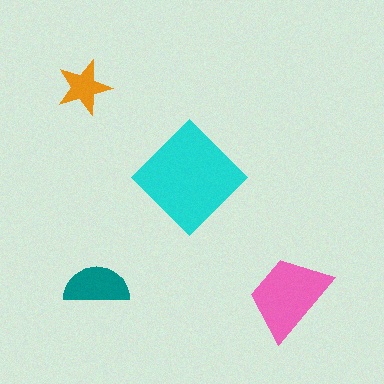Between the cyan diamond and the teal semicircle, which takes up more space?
The cyan diamond.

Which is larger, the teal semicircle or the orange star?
The teal semicircle.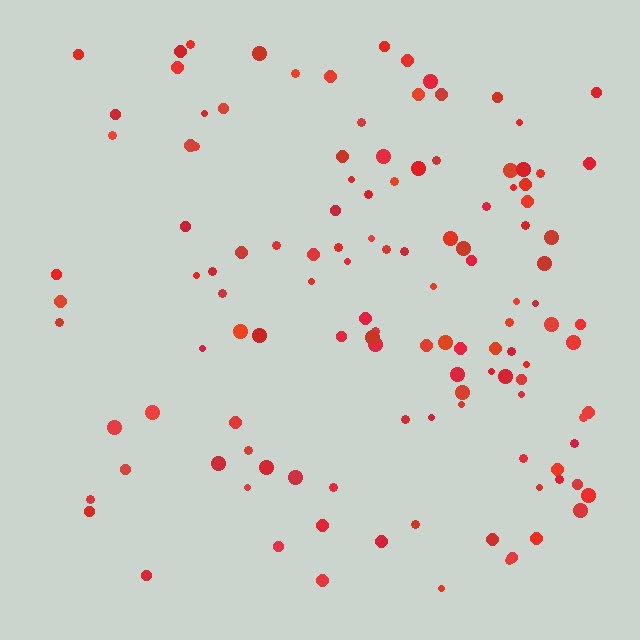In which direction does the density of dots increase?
From left to right, with the right side densest.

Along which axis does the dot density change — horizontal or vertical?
Horizontal.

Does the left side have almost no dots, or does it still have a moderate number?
Still a moderate number, just noticeably fewer than the right.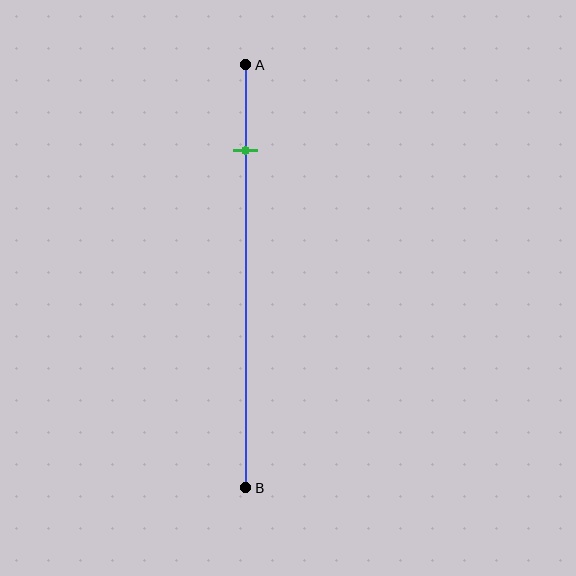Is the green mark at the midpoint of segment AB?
No, the mark is at about 20% from A, not at the 50% midpoint.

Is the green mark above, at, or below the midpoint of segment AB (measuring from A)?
The green mark is above the midpoint of segment AB.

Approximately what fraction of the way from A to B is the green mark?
The green mark is approximately 20% of the way from A to B.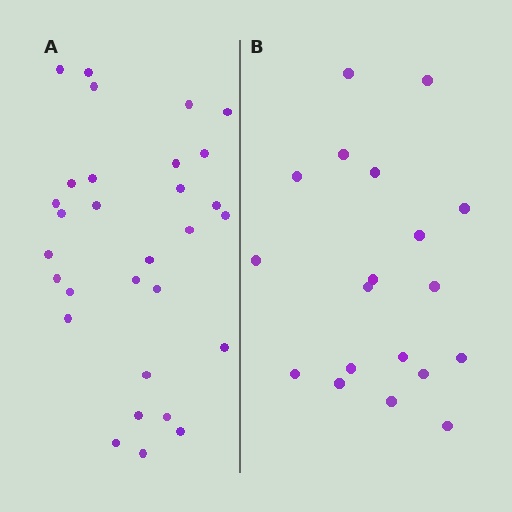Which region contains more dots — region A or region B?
Region A (the left region) has more dots.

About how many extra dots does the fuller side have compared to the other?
Region A has roughly 12 or so more dots than region B.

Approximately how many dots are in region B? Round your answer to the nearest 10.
About 20 dots. (The exact count is 19, which rounds to 20.)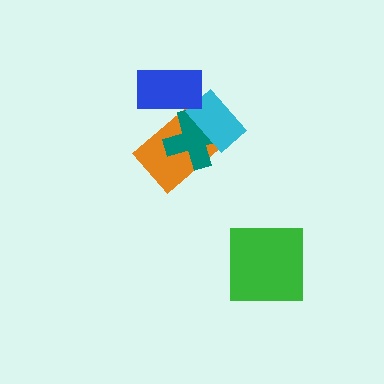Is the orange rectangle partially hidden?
Yes, it is partially covered by another shape.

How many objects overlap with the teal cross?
3 objects overlap with the teal cross.